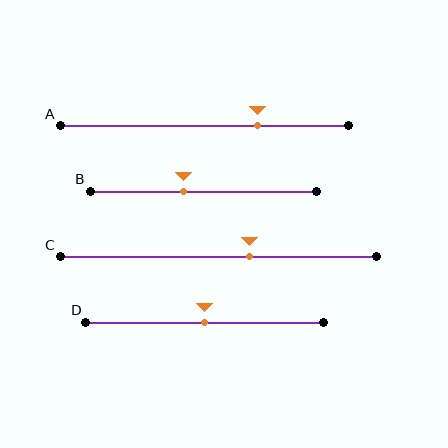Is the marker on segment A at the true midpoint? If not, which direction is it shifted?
No, the marker on segment A is shifted to the right by about 19% of the segment length.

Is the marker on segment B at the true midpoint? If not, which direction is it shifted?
No, the marker on segment B is shifted to the left by about 9% of the segment length.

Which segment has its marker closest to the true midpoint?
Segment D has its marker closest to the true midpoint.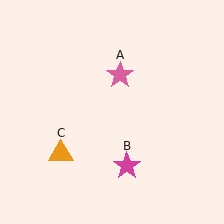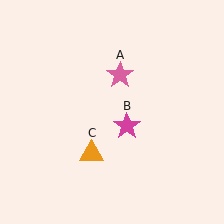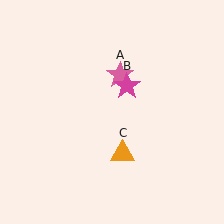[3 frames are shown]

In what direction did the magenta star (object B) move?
The magenta star (object B) moved up.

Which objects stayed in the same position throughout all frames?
Pink star (object A) remained stationary.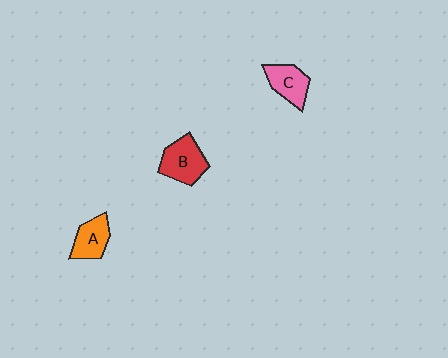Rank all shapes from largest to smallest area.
From largest to smallest: B (red), C (pink), A (orange).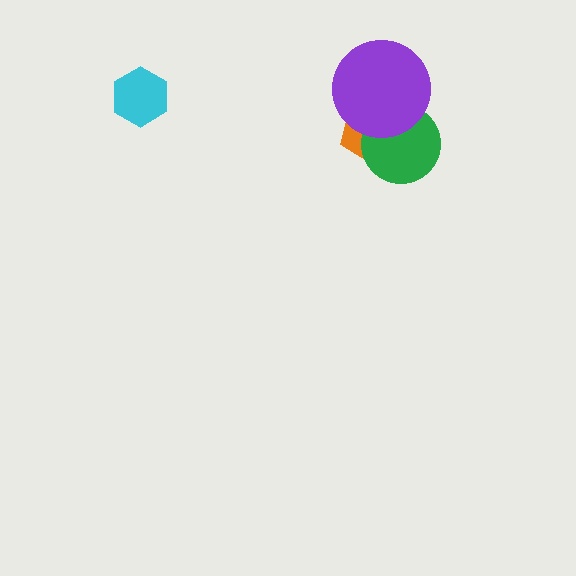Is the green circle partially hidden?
Yes, it is partially covered by another shape.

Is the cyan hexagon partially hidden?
No, no other shape covers it.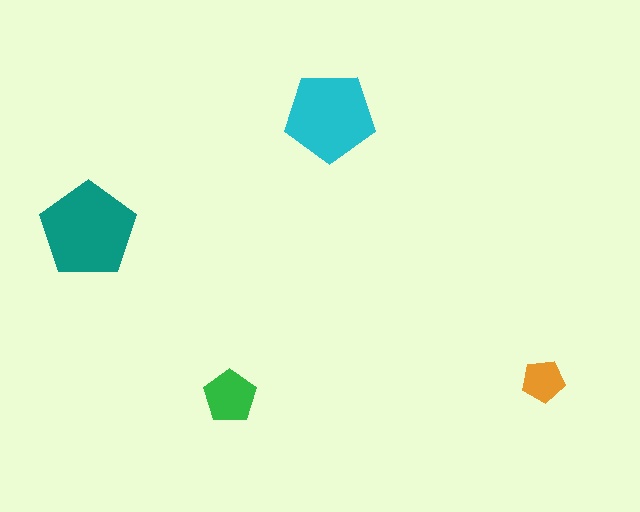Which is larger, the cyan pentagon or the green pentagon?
The cyan one.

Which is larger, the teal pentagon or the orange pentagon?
The teal one.